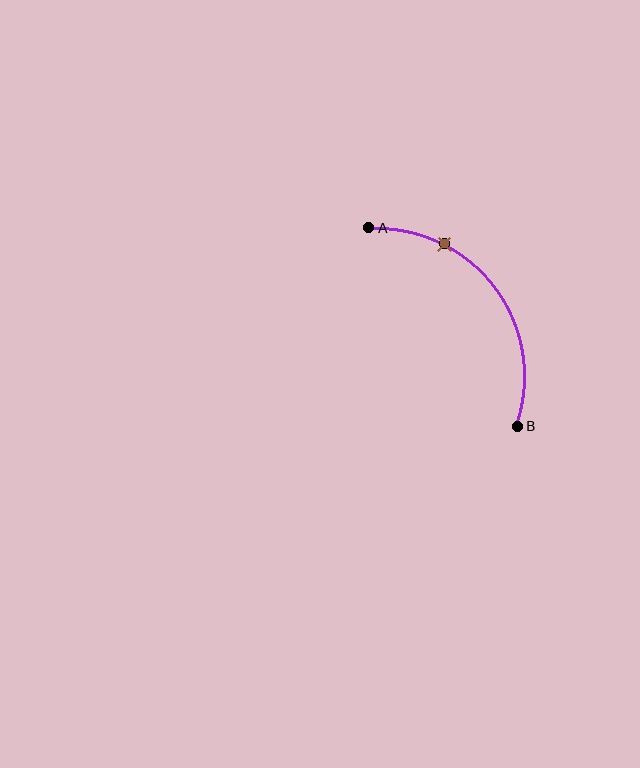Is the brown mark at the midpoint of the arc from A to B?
No. The brown mark lies on the arc but is closer to endpoint A. The arc midpoint would be at the point on the curve equidistant along the arc from both A and B.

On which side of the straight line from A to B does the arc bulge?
The arc bulges above and to the right of the straight line connecting A and B.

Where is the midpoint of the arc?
The arc midpoint is the point on the curve farthest from the straight line joining A and B. It sits above and to the right of that line.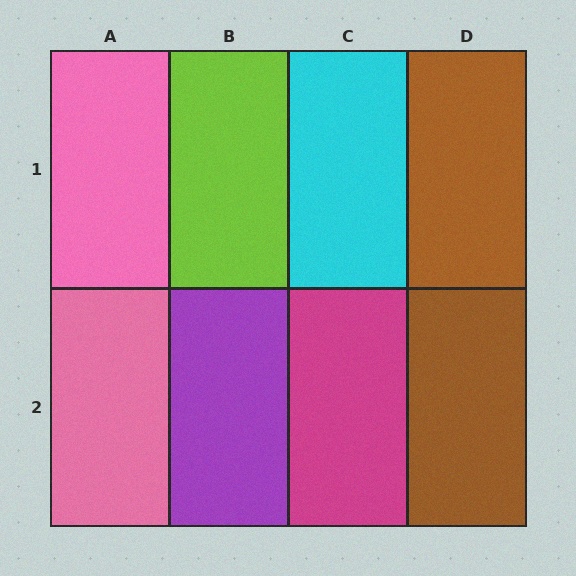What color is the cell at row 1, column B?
Lime.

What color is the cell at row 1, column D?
Brown.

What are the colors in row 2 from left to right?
Pink, purple, magenta, brown.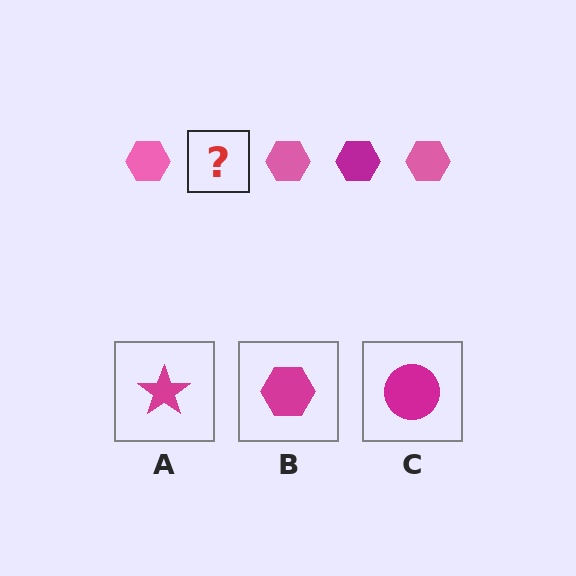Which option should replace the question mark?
Option B.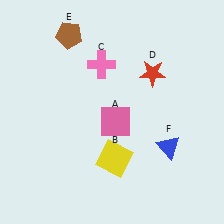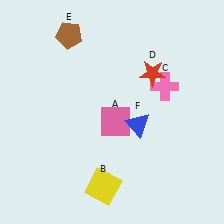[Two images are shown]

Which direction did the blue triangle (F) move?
The blue triangle (F) moved left.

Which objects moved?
The objects that moved are: the yellow square (B), the pink cross (C), the blue triangle (F).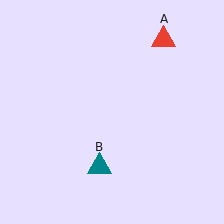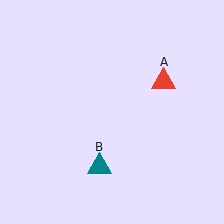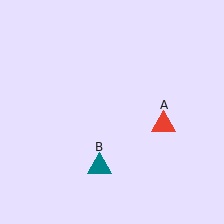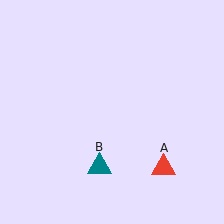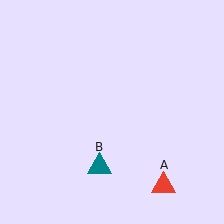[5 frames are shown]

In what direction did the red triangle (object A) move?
The red triangle (object A) moved down.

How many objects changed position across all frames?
1 object changed position: red triangle (object A).